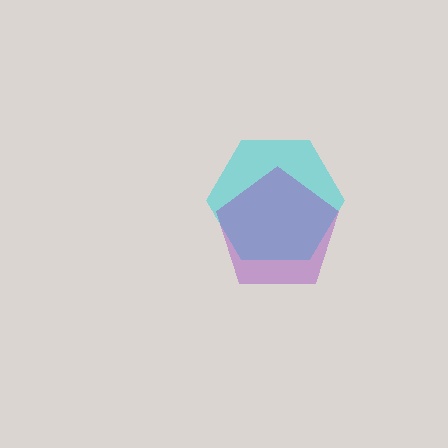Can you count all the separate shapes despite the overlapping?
Yes, there are 2 separate shapes.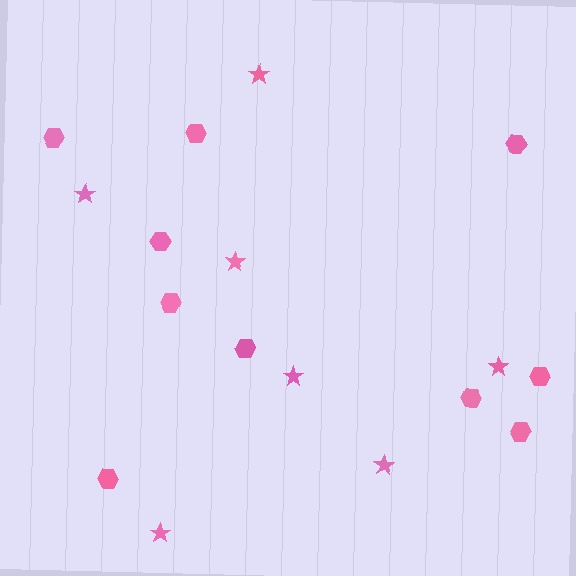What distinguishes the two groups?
There are 2 groups: one group of stars (7) and one group of hexagons (10).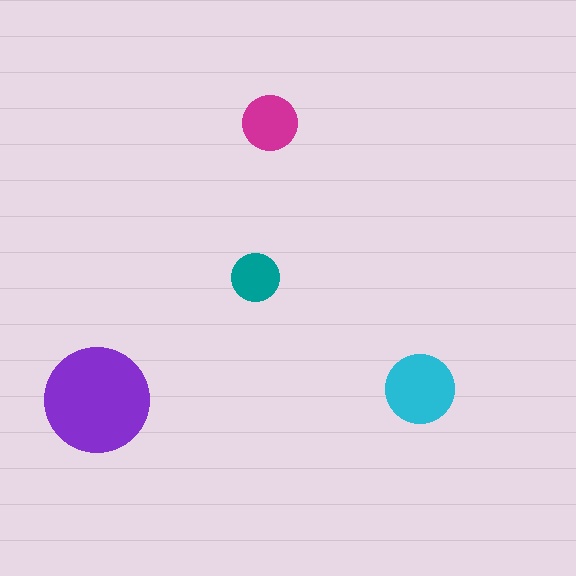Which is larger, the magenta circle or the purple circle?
The purple one.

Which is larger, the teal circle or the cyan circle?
The cyan one.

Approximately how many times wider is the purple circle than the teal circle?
About 2 times wider.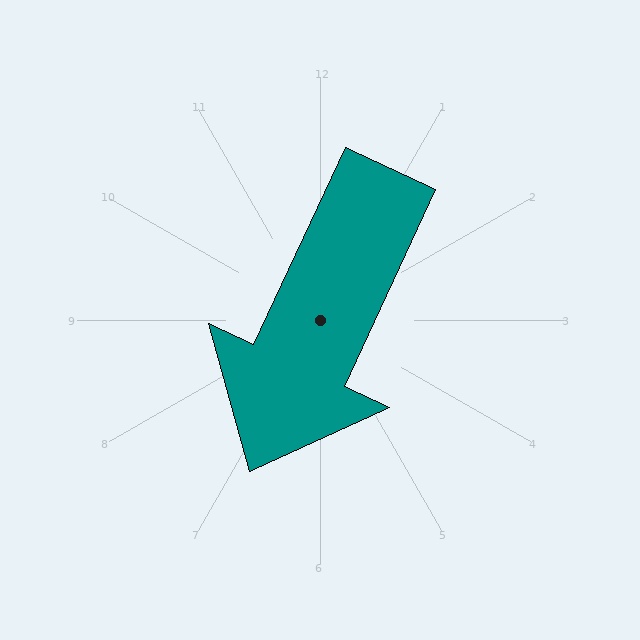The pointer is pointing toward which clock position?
Roughly 7 o'clock.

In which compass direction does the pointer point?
Southwest.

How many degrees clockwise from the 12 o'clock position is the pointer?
Approximately 205 degrees.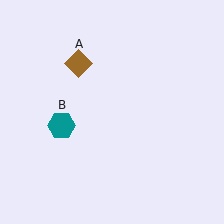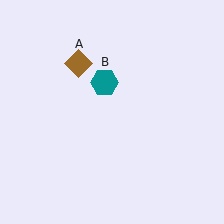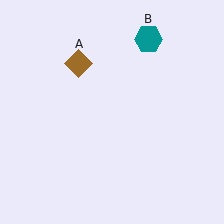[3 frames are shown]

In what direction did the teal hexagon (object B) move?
The teal hexagon (object B) moved up and to the right.